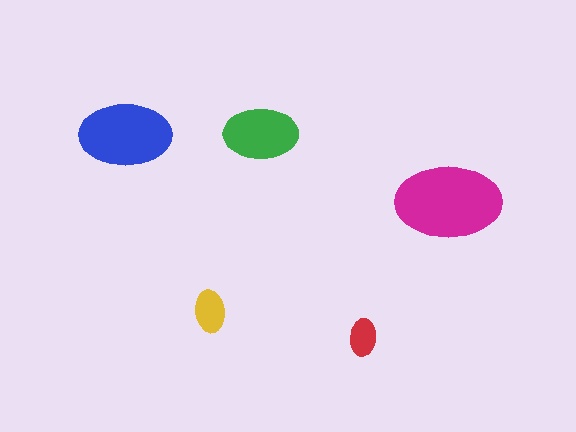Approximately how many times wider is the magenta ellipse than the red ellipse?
About 3 times wider.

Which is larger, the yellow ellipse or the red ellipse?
The yellow one.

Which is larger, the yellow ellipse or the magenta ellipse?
The magenta one.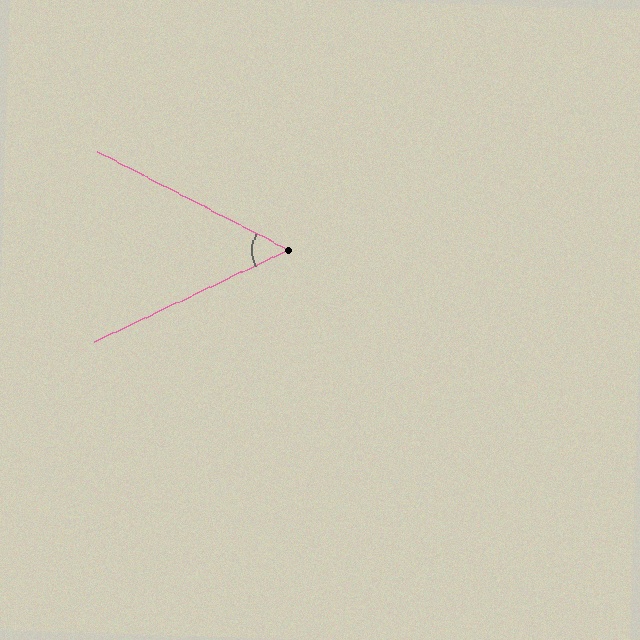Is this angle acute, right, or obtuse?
It is acute.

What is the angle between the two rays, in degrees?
Approximately 52 degrees.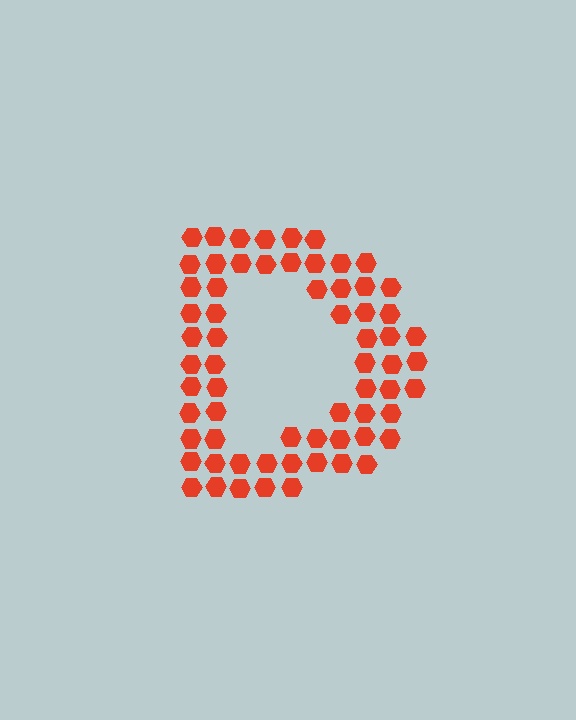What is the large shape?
The large shape is the letter D.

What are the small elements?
The small elements are hexagons.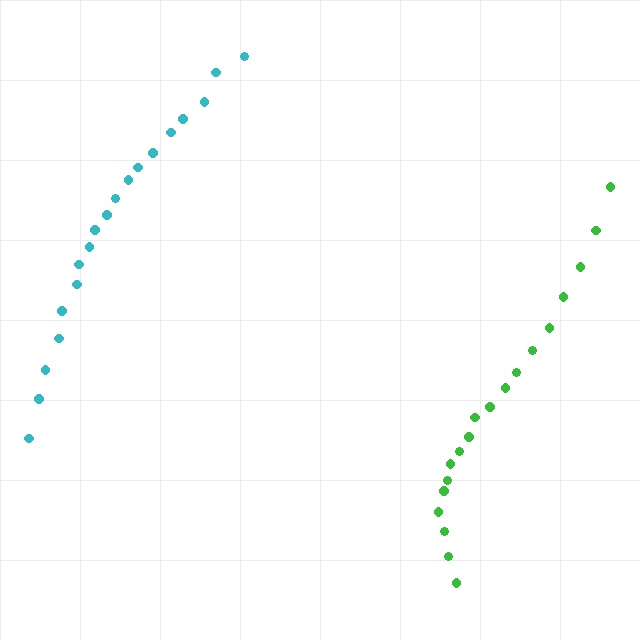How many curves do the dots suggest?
There are 2 distinct paths.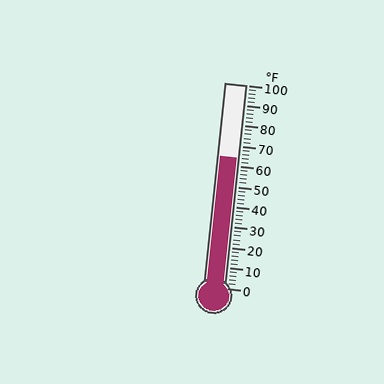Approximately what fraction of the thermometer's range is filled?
The thermometer is filled to approximately 65% of its range.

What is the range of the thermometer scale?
The thermometer scale ranges from 0°F to 100°F.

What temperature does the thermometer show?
The thermometer shows approximately 64°F.